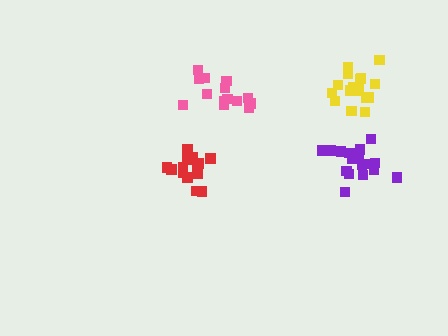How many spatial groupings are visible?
There are 4 spatial groupings.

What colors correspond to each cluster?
The clusters are colored: red, pink, yellow, purple.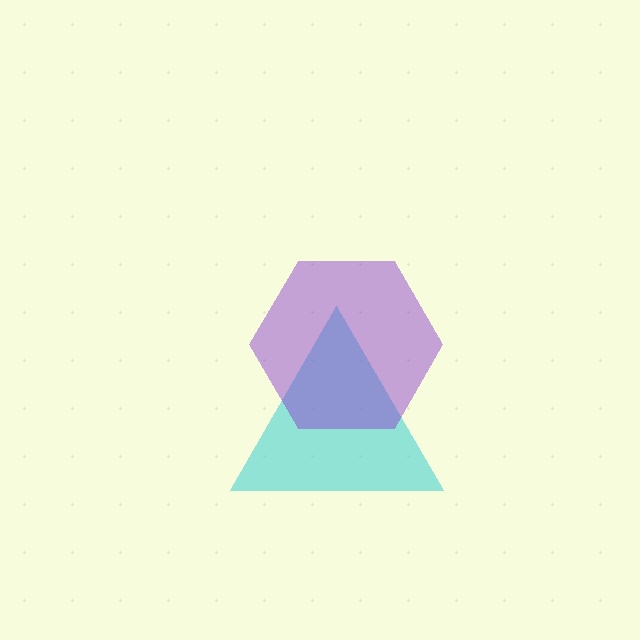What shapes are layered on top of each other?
The layered shapes are: a cyan triangle, a purple hexagon.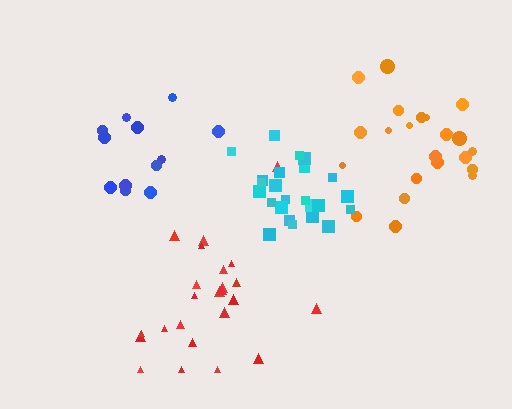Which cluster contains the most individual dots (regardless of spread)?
Red (24).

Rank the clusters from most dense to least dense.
cyan, blue, orange, red.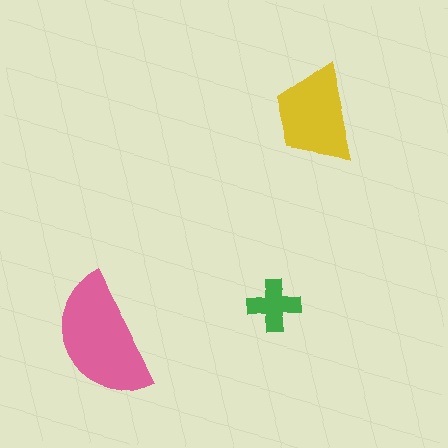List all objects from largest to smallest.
The pink semicircle, the yellow trapezoid, the green cross.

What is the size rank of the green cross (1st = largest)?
3rd.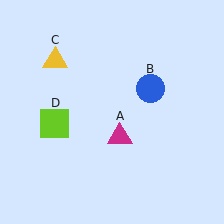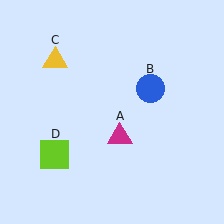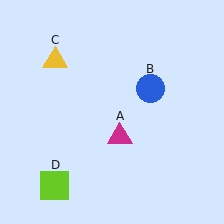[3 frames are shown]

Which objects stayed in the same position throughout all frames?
Magenta triangle (object A) and blue circle (object B) and yellow triangle (object C) remained stationary.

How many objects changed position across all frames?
1 object changed position: lime square (object D).